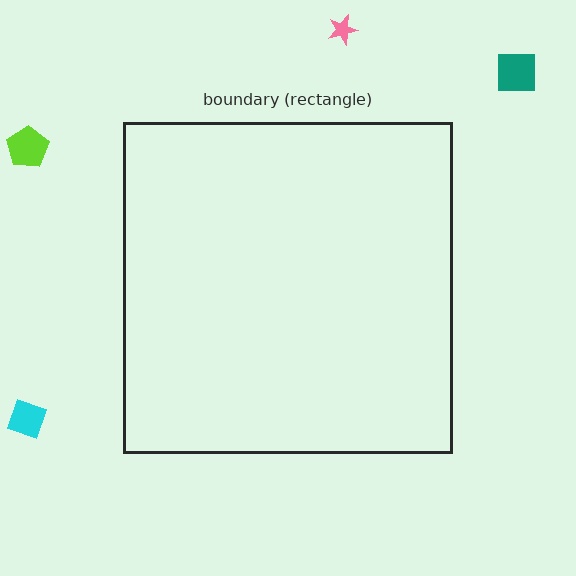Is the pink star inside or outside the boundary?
Outside.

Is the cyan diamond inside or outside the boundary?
Outside.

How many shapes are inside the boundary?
0 inside, 4 outside.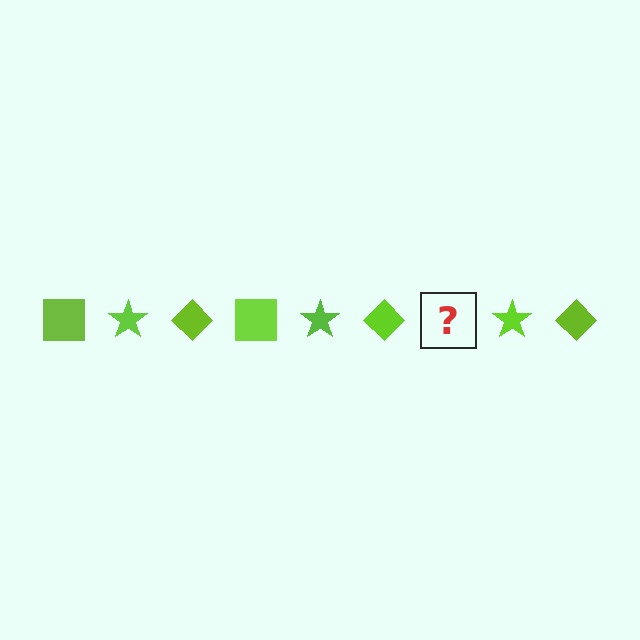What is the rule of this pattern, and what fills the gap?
The rule is that the pattern cycles through square, star, diamond shapes in lime. The gap should be filled with a lime square.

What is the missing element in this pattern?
The missing element is a lime square.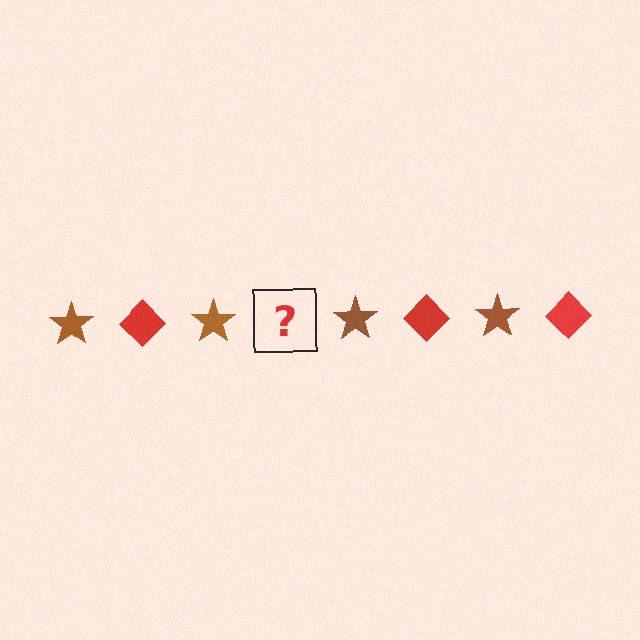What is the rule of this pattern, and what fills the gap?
The rule is that the pattern alternates between brown star and red diamond. The gap should be filled with a red diamond.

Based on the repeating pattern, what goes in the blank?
The blank should be a red diamond.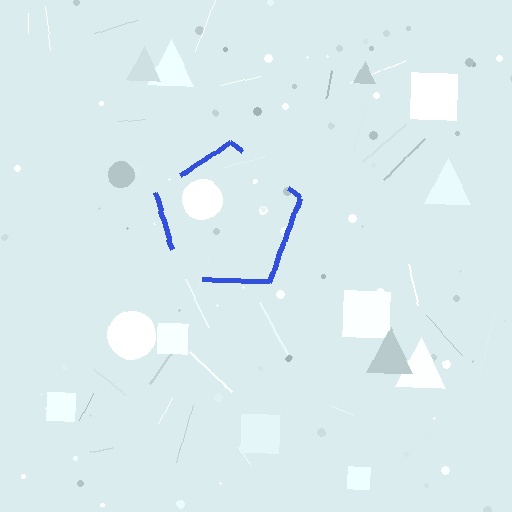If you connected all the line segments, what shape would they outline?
They would outline a pentagon.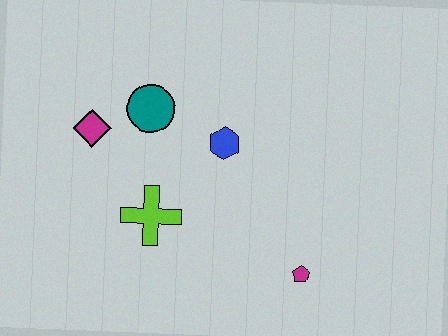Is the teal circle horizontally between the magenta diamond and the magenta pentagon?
Yes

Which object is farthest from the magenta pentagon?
The magenta diamond is farthest from the magenta pentagon.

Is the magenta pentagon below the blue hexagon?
Yes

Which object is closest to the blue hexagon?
The teal circle is closest to the blue hexagon.